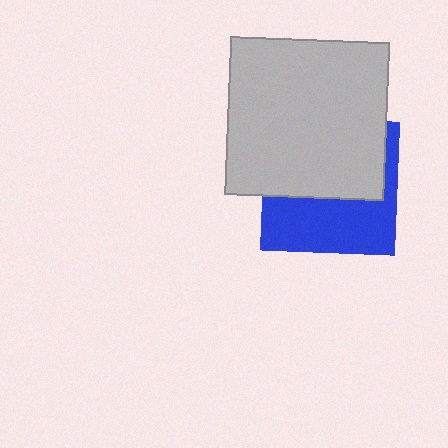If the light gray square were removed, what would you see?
You would see the complete blue square.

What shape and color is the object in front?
The object in front is a light gray square.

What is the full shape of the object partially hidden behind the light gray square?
The partially hidden object is a blue square.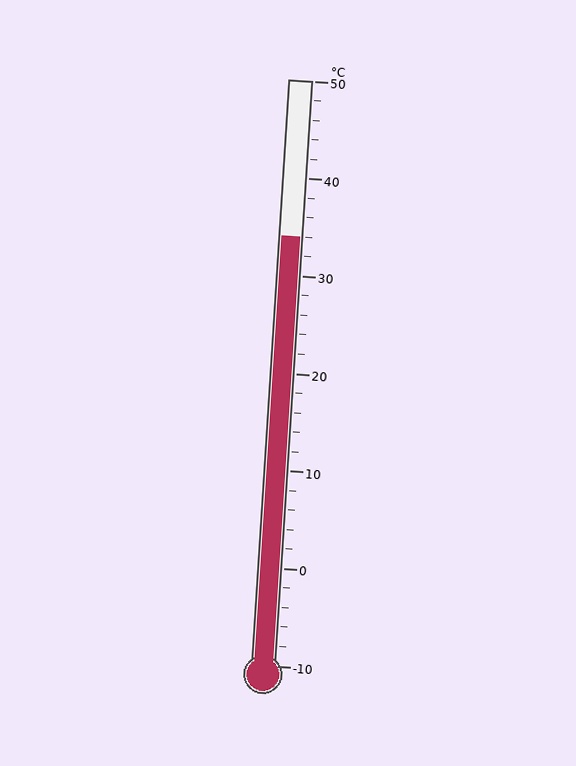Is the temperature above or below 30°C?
The temperature is above 30°C.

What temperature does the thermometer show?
The thermometer shows approximately 34°C.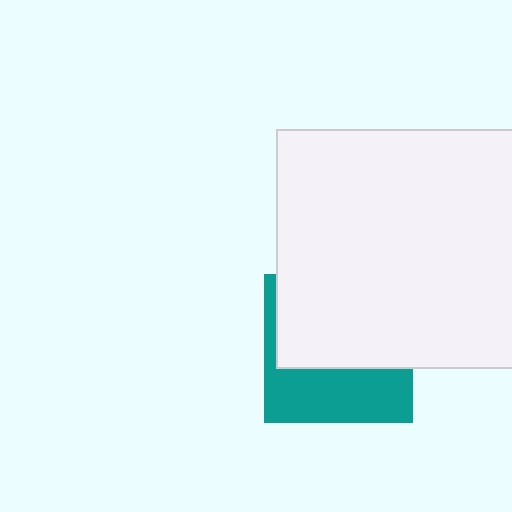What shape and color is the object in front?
The object in front is a white square.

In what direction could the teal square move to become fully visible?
The teal square could move down. That would shift it out from behind the white square entirely.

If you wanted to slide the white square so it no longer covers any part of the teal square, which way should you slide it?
Slide it up — that is the most direct way to separate the two shapes.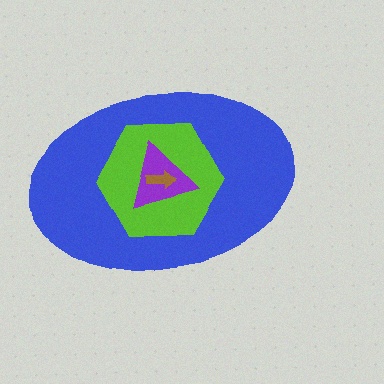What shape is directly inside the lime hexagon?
The purple triangle.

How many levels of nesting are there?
4.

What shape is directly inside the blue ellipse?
The lime hexagon.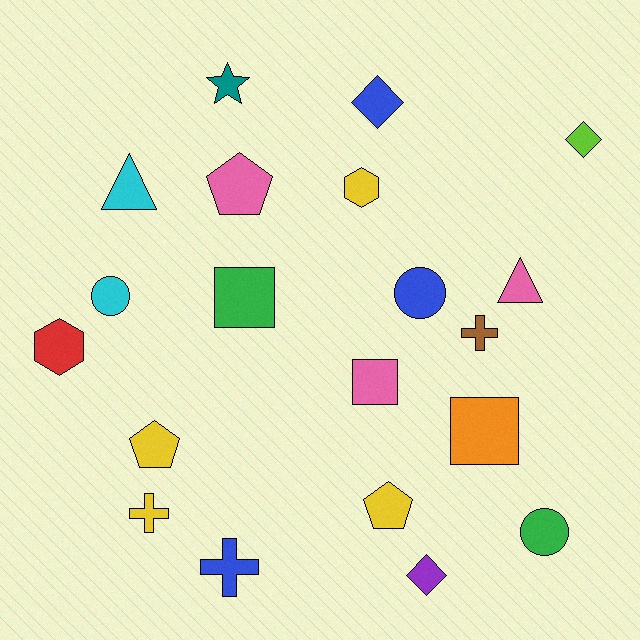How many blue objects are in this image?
There are 3 blue objects.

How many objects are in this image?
There are 20 objects.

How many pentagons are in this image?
There are 3 pentagons.